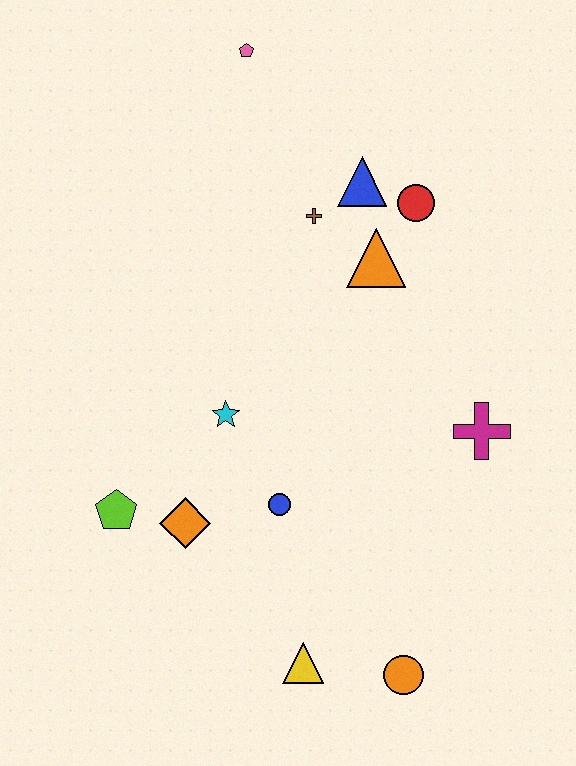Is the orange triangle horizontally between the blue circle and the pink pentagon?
No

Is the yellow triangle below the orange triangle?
Yes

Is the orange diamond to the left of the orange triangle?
Yes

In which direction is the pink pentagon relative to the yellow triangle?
The pink pentagon is above the yellow triangle.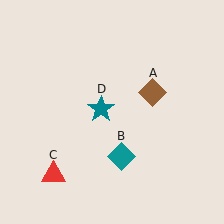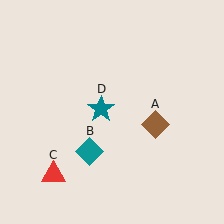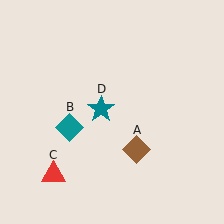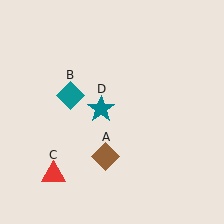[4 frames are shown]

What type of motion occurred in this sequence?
The brown diamond (object A), teal diamond (object B) rotated clockwise around the center of the scene.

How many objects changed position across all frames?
2 objects changed position: brown diamond (object A), teal diamond (object B).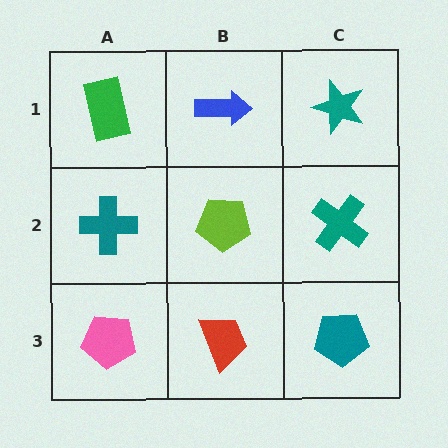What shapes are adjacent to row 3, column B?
A lime pentagon (row 2, column B), a pink pentagon (row 3, column A), a teal pentagon (row 3, column C).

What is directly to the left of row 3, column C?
A red trapezoid.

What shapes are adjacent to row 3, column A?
A teal cross (row 2, column A), a red trapezoid (row 3, column B).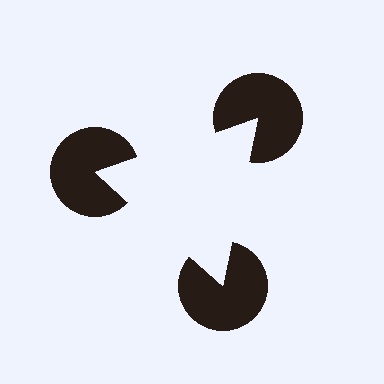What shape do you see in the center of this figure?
An illusory triangle — its edges are inferred from the aligned wedge cuts in the pac-man discs, not physically drawn.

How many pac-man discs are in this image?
There are 3 — one at each vertex of the illusory triangle.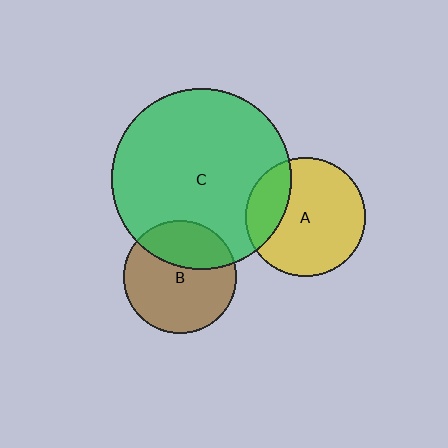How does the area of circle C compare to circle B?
Approximately 2.5 times.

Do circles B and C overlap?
Yes.